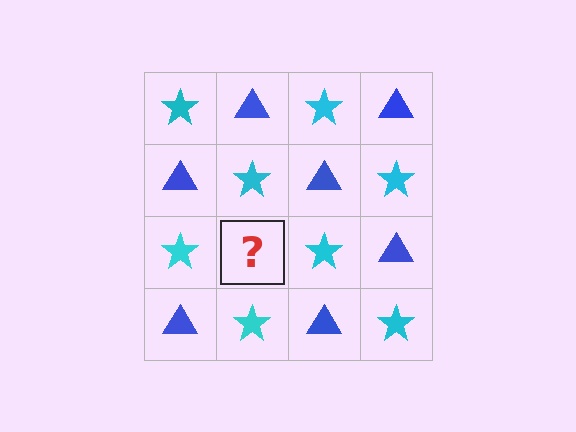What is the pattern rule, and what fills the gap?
The rule is that it alternates cyan star and blue triangle in a checkerboard pattern. The gap should be filled with a blue triangle.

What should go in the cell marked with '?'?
The missing cell should contain a blue triangle.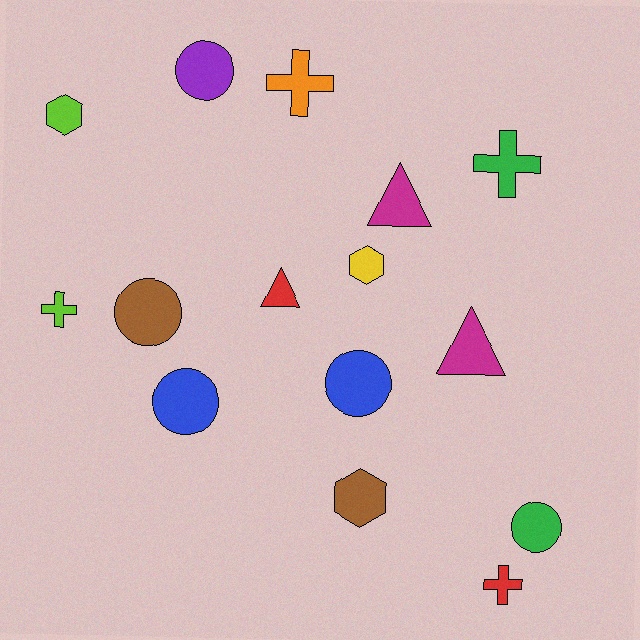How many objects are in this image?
There are 15 objects.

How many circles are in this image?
There are 5 circles.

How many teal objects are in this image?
There are no teal objects.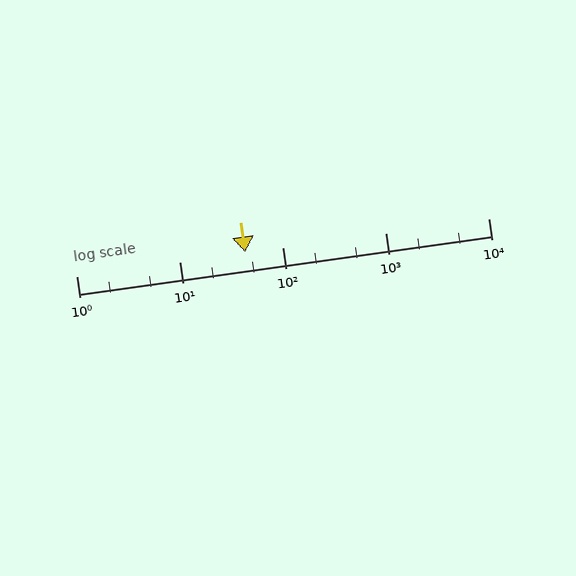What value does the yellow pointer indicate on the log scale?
The pointer indicates approximately 44.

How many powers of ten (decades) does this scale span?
The scale spans 4 decades, from 1 to 10000.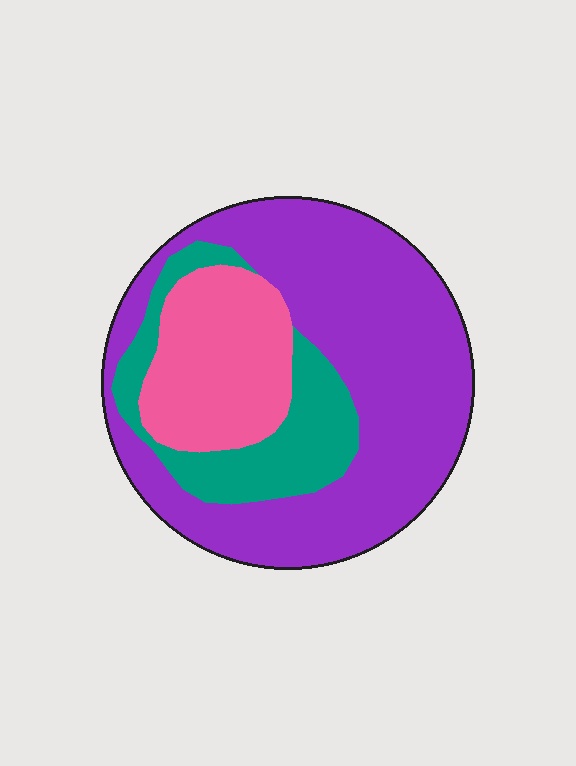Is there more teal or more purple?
Purple.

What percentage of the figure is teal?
Teal covers roughly 20% of the figure.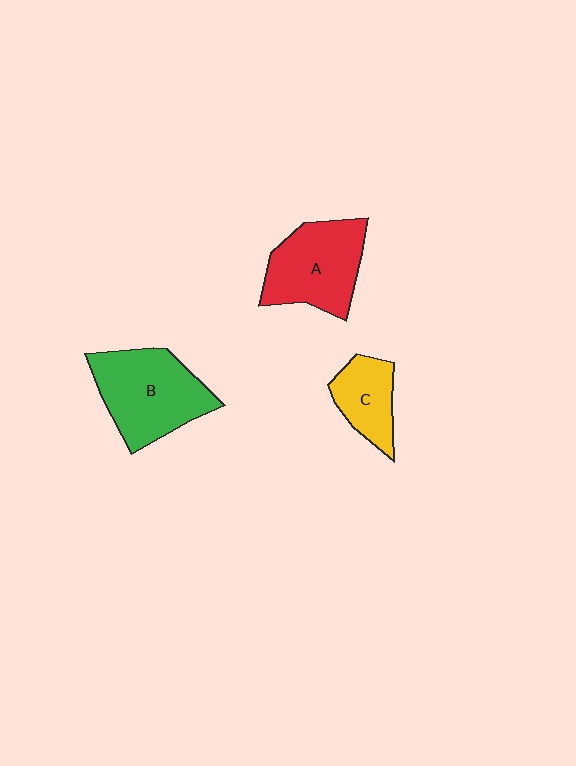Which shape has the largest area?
Shape B (green).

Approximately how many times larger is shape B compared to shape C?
Approximately 1.9 times.